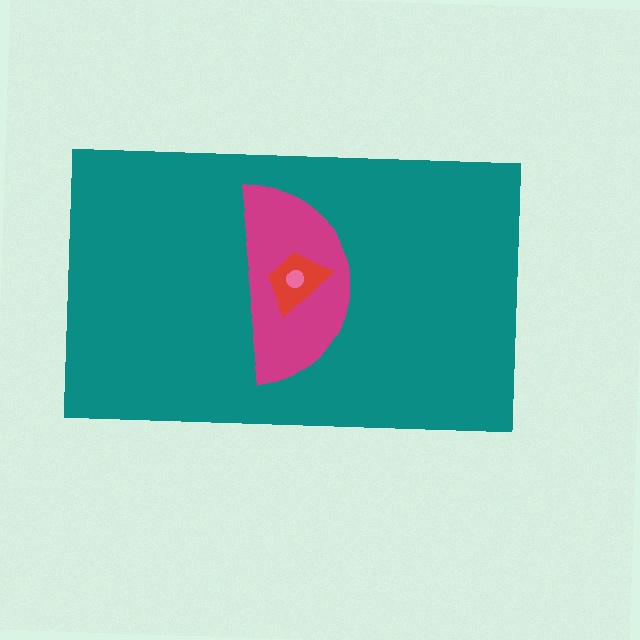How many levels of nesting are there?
4.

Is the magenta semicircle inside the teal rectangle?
Yes.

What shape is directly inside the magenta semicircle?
The red trapezoid.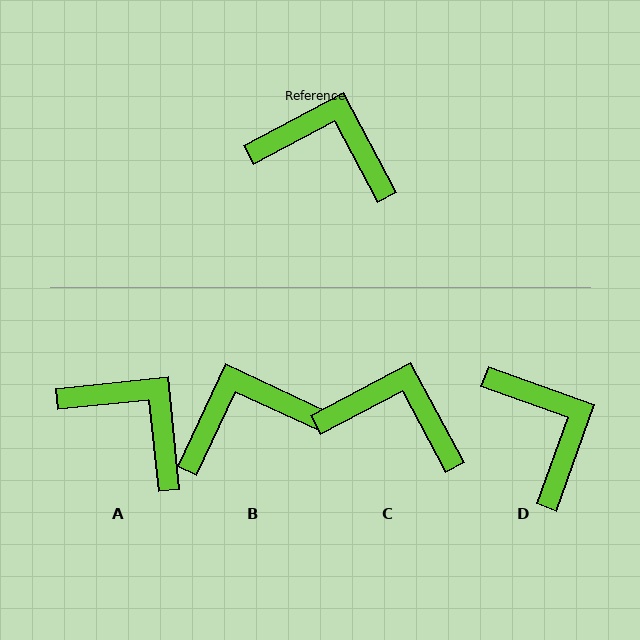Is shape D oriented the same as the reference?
No, it is off by about 48 degrees.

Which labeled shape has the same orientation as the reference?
C.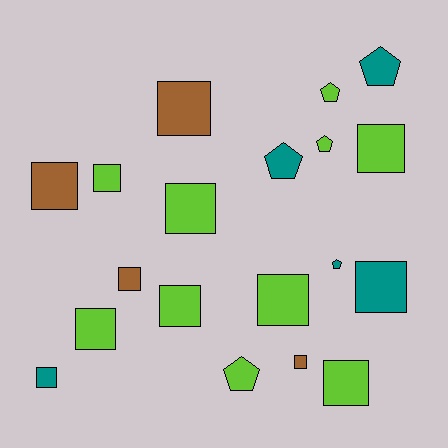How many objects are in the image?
There are 19 objects.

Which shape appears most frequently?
Square, with 13 objects.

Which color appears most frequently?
Lime, with 10 objects.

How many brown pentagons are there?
There are no brown pentagons.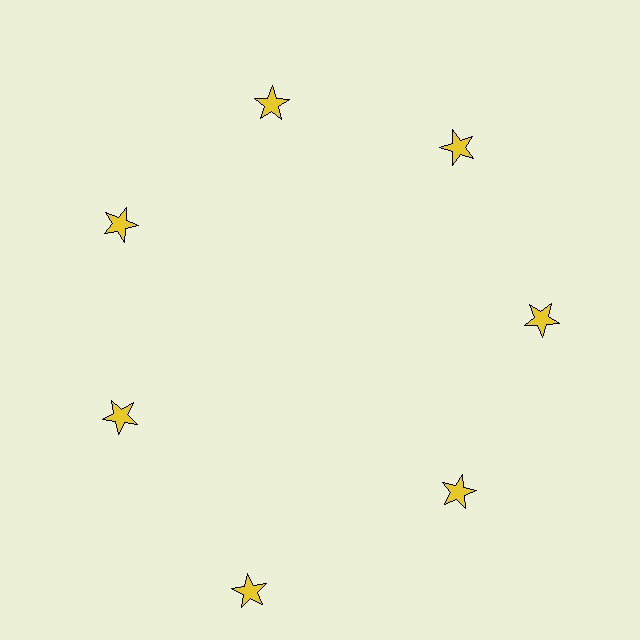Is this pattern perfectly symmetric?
No. The 7 yellow stars are arranged in a ring, but one element near the 6 o'clock position is pushed outward from the center, breaking the 7-fold rotational symmetry.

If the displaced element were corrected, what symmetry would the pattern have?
It would have 7-fold rotational symmetry — the pattern would map onto itself every 51 degrees.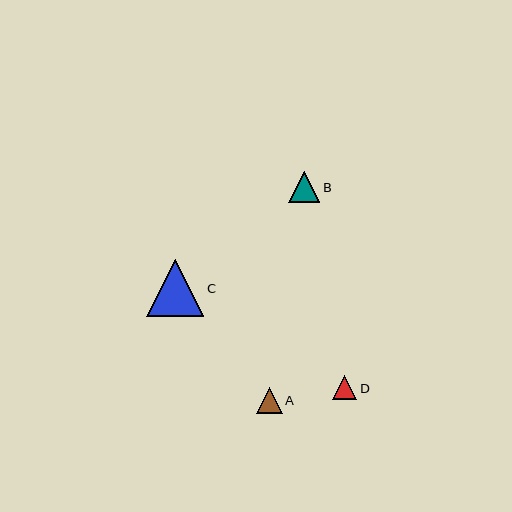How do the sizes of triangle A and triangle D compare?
Triangle A and triangle D are approximately the same size.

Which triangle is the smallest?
Triangle D is the smallest with a size of approximately 24 pixels.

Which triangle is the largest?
Triangle C is the largest with a size of approximately 57 pixels.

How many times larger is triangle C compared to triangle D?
Triangle C is approximately 2.4 times the size of triangle D.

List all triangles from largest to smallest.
From largest to smallest: C, B, A, D.